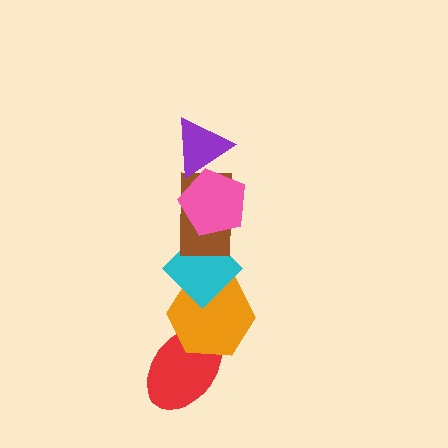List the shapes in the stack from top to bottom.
From top to bottom: the purple triangle, the pink pentagon, the brown rectangle, the cyan diamond, the orange hexagon, the red ellipse.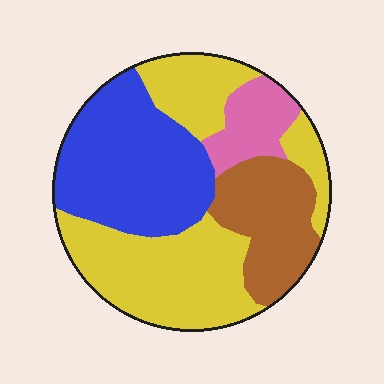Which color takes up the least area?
Pink, at roughly 10%.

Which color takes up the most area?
Yellow, at roughly 40%.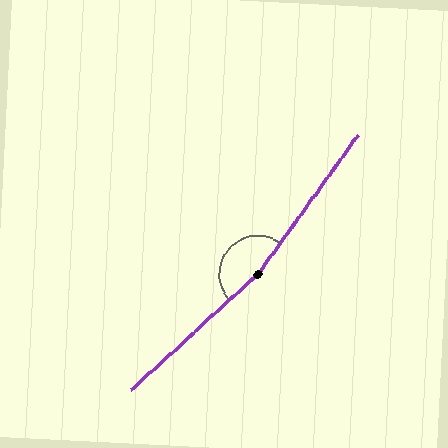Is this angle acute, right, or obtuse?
It is obtuse.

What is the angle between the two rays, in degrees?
Approximately 168 degrees.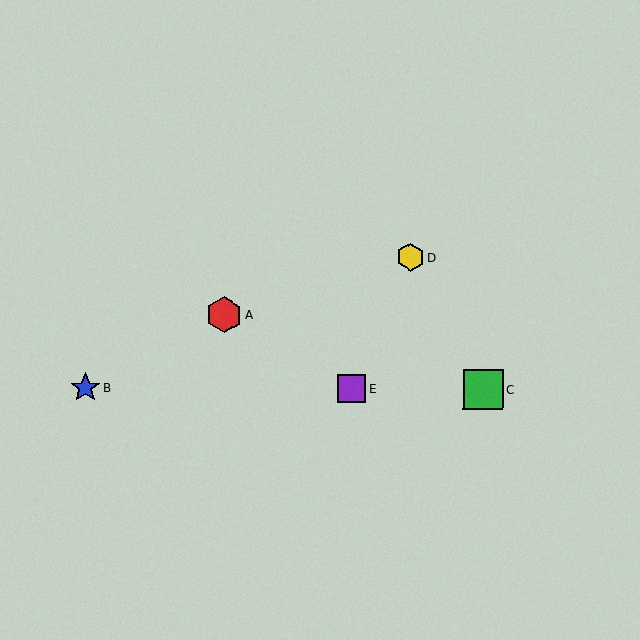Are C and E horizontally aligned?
Yes, both are at y≈390.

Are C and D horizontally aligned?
No, C is at y≈390 and D is at y≈257.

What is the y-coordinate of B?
Object B is at y≈387.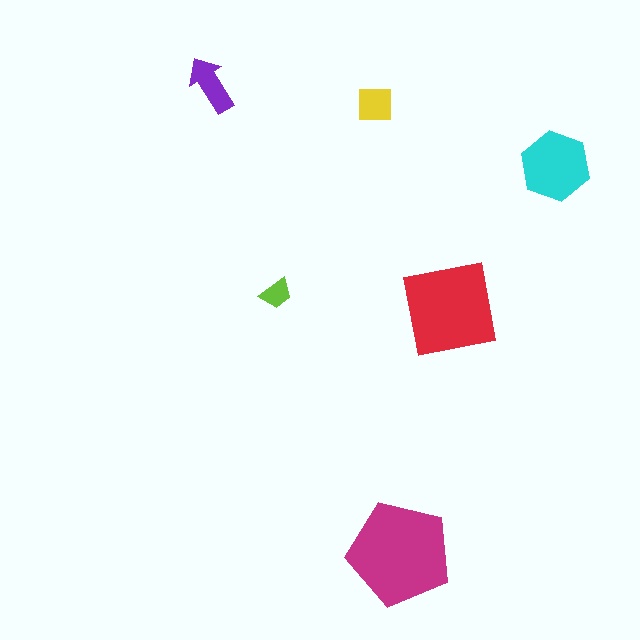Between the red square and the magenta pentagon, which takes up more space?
The magenta pentagon.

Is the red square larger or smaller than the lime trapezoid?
Larger.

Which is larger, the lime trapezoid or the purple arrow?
The purple arrow.